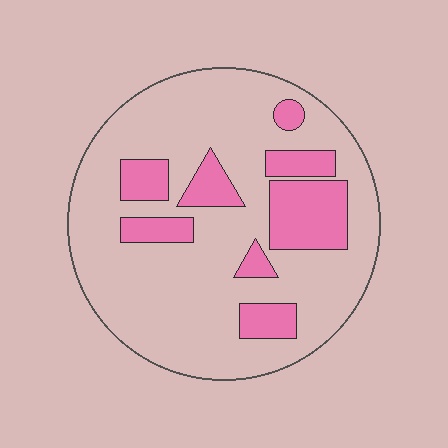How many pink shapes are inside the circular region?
8.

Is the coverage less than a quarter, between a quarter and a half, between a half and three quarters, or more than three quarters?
Less than a quarter.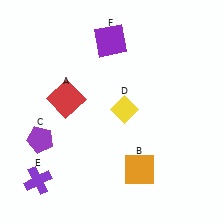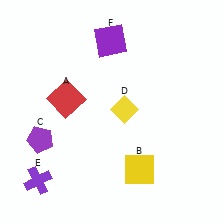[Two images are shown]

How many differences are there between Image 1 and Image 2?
There is 1 difference between the two images.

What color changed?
The square (B) changed from orange in Image 1 to yellow in Image 2.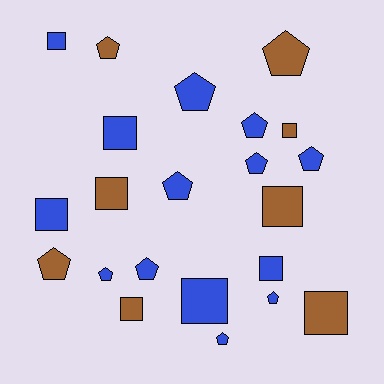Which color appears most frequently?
Blue, with 14 objects.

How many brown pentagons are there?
There are 3 brown pentagons.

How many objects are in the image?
There are 22 objects.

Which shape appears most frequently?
Pentagon, with 12 objects.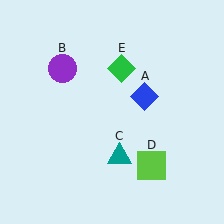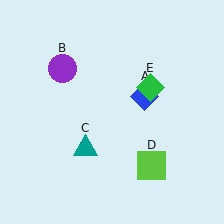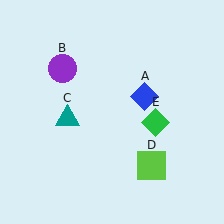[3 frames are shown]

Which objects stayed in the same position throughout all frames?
Blue diamond (object A) and purple circle (object B) and lime square (object D) remained stationary.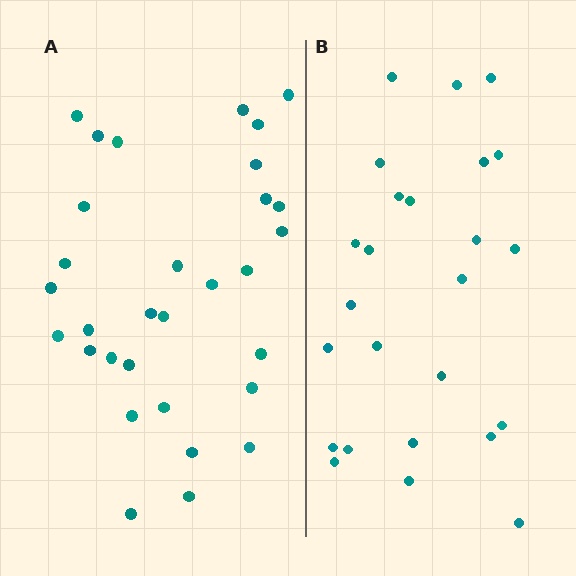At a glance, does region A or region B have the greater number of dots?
Region A (the left region) has more dots.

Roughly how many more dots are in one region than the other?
Region A has about 6 more dots than region B.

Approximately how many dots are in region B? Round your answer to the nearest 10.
About 20 dots. (The exact count is 25, which rounds to 20.)